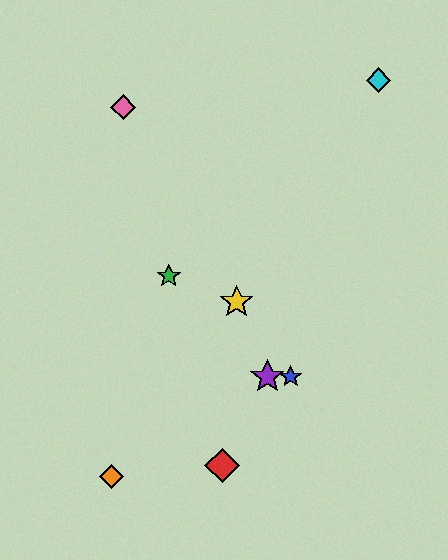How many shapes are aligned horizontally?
2 shapes (the blue star, the purple star) are aligned horizontally.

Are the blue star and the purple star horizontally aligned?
Yes, both are at y≈377.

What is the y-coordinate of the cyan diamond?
The cyan diamond is at y≈80.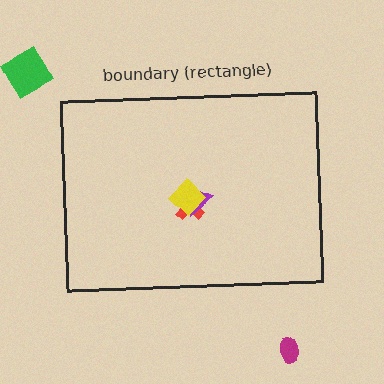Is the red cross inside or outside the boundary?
Inside.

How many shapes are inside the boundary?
3 inside, 2 outside.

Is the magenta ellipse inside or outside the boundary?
Outside.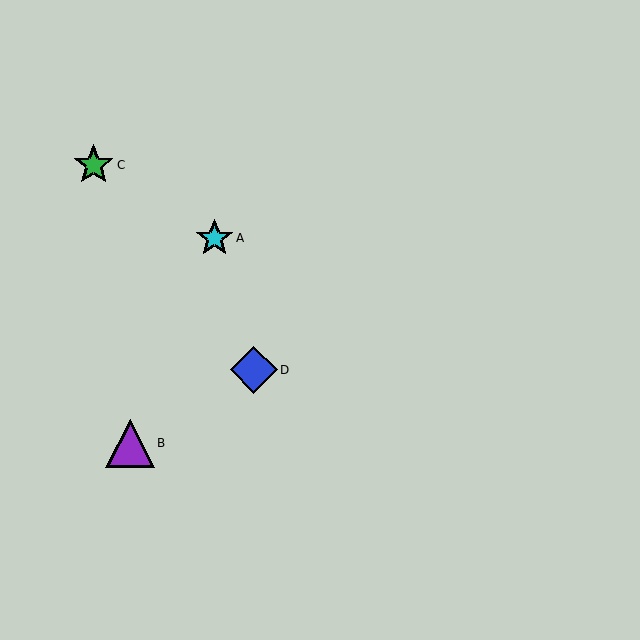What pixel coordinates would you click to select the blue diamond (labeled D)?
Click at (254, 370) to select the blue diamond D.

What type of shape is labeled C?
Shape C is a green star.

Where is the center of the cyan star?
The center of the cyan star is at (214, 238).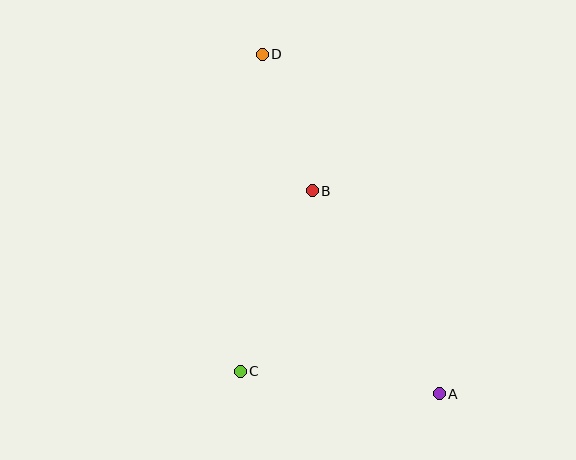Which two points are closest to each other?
Points B and D are closest to each other.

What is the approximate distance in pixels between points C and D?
The distance between C and D is approximately 318 pixels.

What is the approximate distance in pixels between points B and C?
The distance between B and C is approximately 194 pixels.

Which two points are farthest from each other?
Points A and D are farthest from each other.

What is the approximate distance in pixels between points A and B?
The distance between A and B is approximately 239 pixels.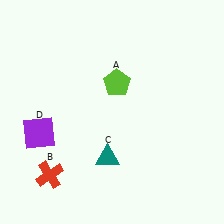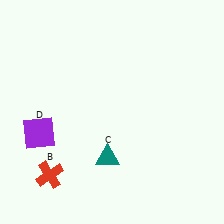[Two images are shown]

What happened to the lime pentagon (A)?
The lime pentagon (A) was removed in Image 2. It was in the top-right area of Image 1.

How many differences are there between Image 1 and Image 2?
There is 1 difference between the two images.